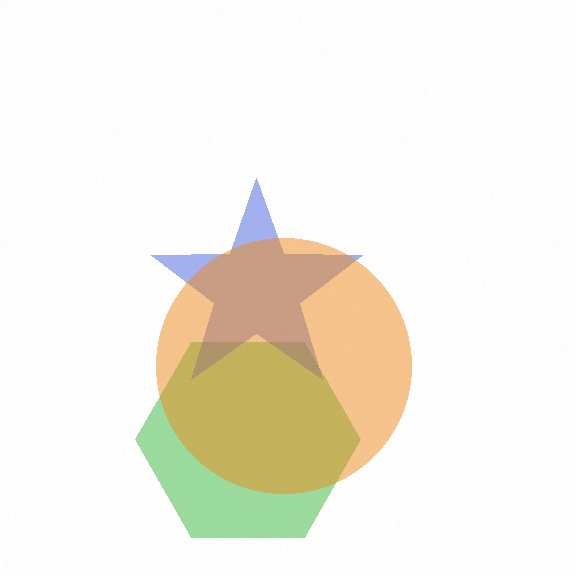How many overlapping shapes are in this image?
There are 3 overlapping shapes in the image.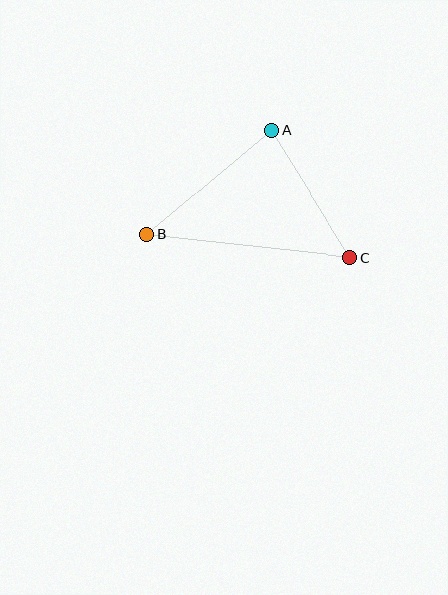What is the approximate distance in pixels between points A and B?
The distance between A and B is approximately 162 pixels.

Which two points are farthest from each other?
Points B and C are farthest from each other.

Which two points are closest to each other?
Points A and C are closest to each other.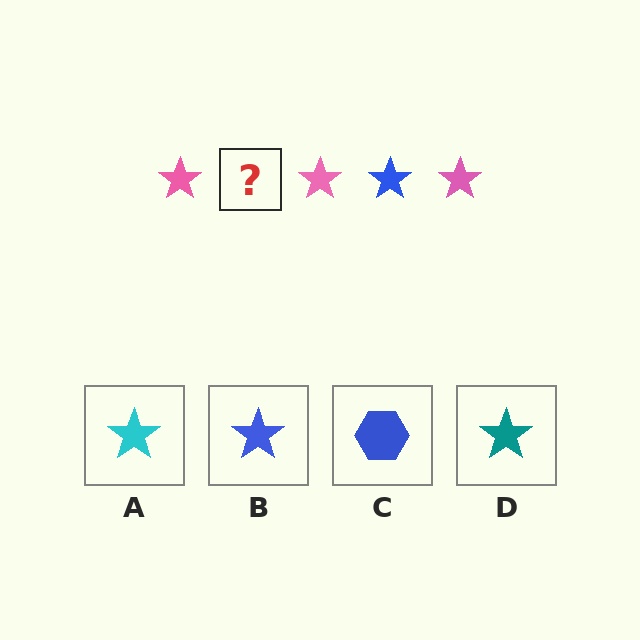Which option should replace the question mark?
Option B.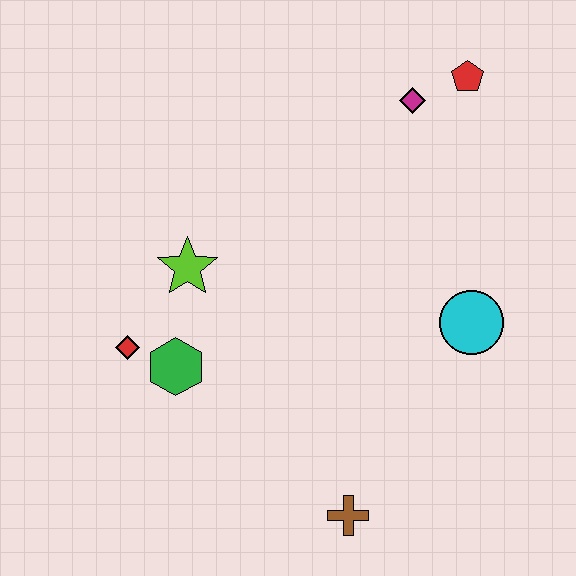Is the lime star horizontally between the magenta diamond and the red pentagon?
No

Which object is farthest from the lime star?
The red pentagon is farthest from the lime star.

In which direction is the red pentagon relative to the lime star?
The red pentagon is to the right of the lime star.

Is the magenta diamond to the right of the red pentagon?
No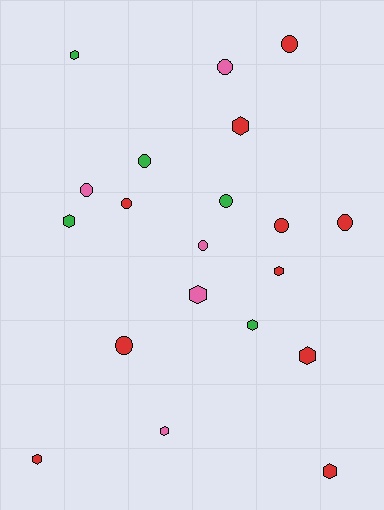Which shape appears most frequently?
Circle, with 10 objects.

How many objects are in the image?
There are 20 objects.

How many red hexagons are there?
There are 5 red hexagons.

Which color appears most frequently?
Red, with 10 objects.